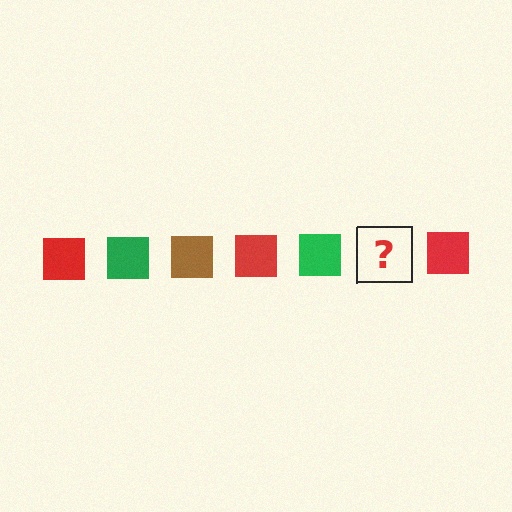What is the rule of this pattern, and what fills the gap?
The rule is that the pattern cycles through red, green, brown squares. The gap should be filled with a brown square.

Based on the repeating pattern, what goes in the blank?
The blank should be a brown square.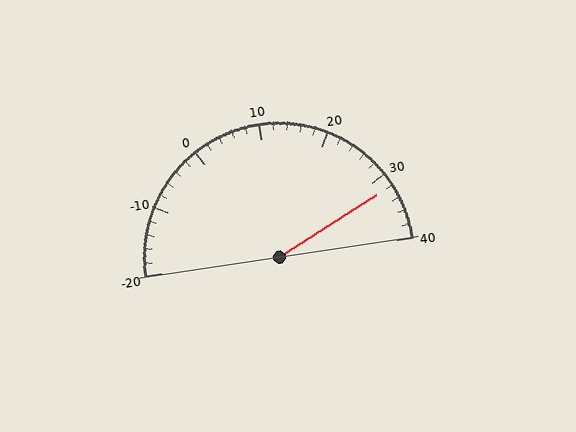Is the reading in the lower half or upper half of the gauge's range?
The reading is in the upper half of the range (-20 to 40).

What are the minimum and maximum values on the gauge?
The gauge ranges from -20 to 40.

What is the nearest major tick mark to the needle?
The nearest major tick mark is 30.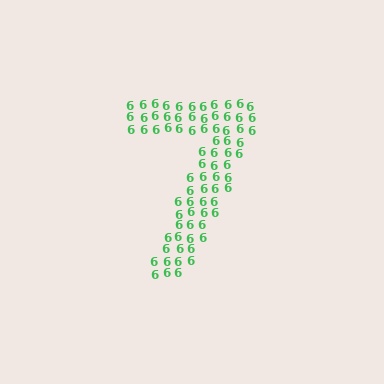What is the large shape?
The large shape is the digit 7.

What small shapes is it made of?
It is made of small digit 6's.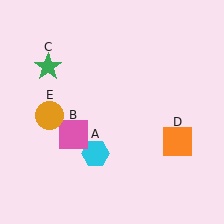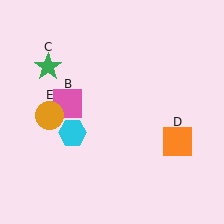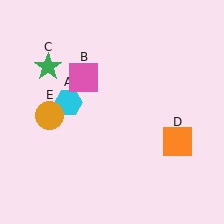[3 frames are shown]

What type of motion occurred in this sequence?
The cyan hexagon (object A), pink square (object B) rotated clockwise around the center of the scene.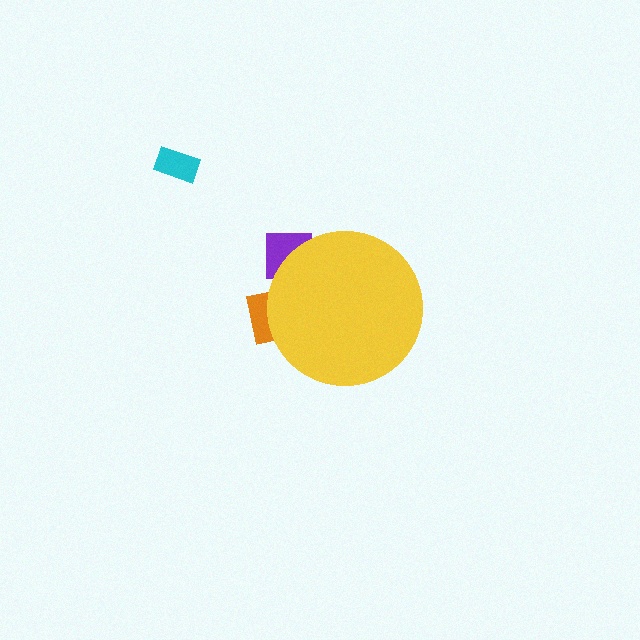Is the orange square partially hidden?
Yes, the orange square is partially hidden behind the yellow circle.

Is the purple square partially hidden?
Yes, the purple square is partially hidden behind the yellow circle.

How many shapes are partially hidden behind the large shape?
2 shapes are partially hidden.